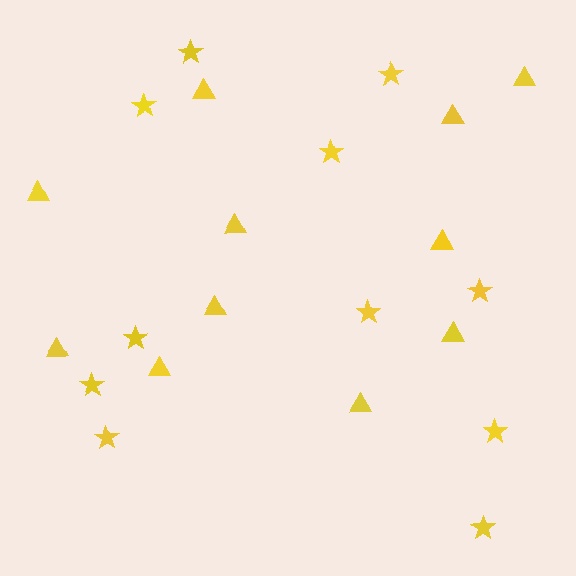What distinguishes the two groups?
There are 2 groups: one group of stars (11) and one group of triangles (11).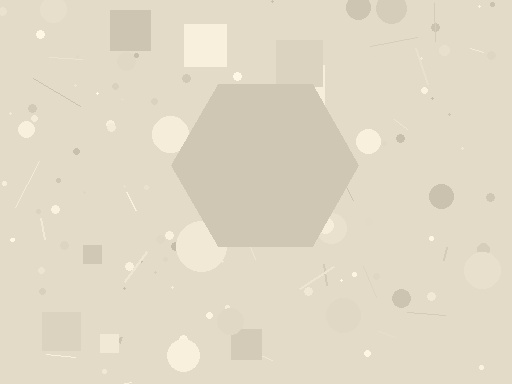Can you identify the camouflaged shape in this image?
The camouflaged shape is a hexagon.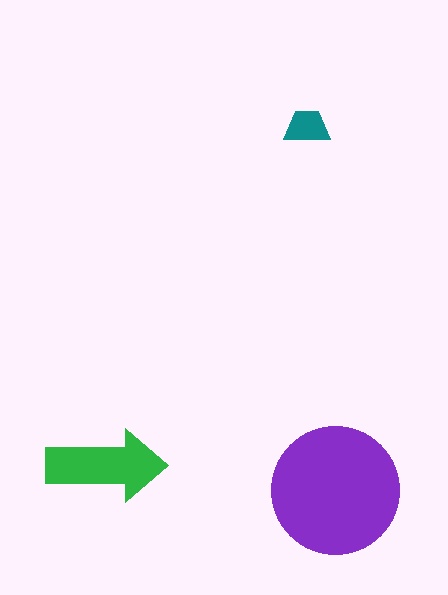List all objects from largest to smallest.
The purple circle, the green arrow, the teal trapezoid.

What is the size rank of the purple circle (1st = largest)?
1st.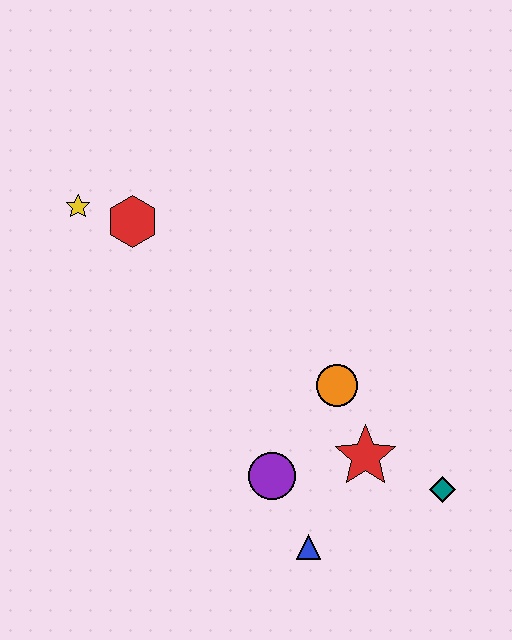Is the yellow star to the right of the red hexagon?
No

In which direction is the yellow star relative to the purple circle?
The yellow star is above the purple circle.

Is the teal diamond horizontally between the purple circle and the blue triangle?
No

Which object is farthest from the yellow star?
The teal diamond is farthest from the yellow star.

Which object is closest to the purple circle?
The blue triangle is closest to the purple circle.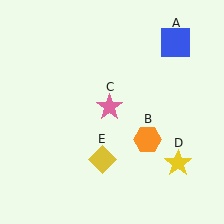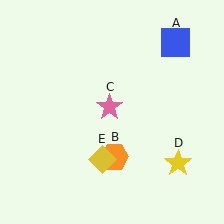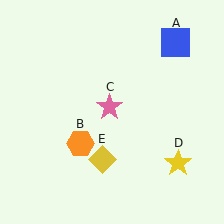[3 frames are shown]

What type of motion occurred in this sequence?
The orange hexagon (object B) rotated clockwise around the center of the scene.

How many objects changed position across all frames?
1 object changed position: orange hexagon (object B).